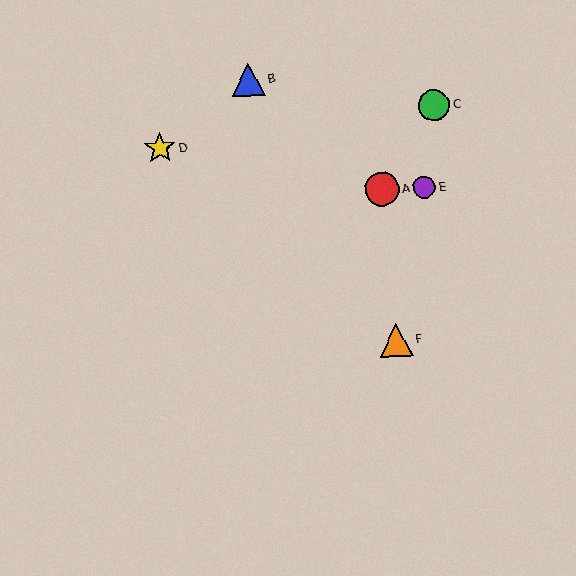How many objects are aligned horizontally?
2 objects (A, E) are aligned horizontally.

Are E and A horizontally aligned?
Yes, both are at y≈187.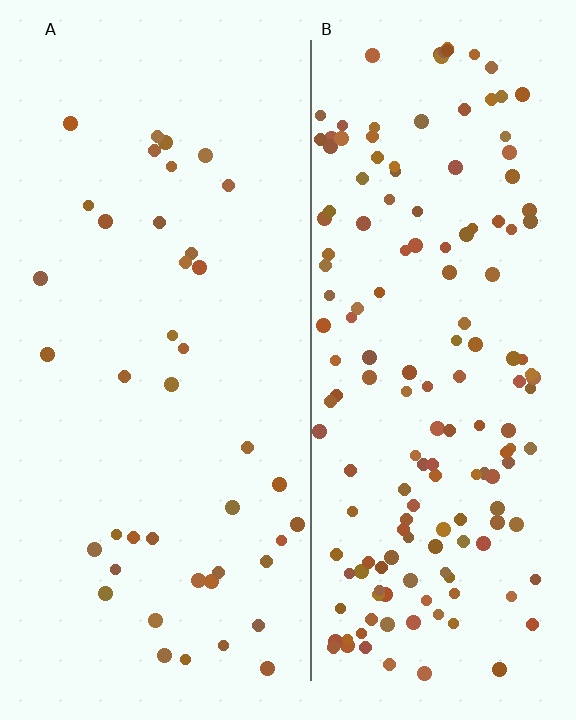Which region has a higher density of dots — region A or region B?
B (the right).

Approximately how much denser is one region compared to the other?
Approximately 4.0× — region B over region A.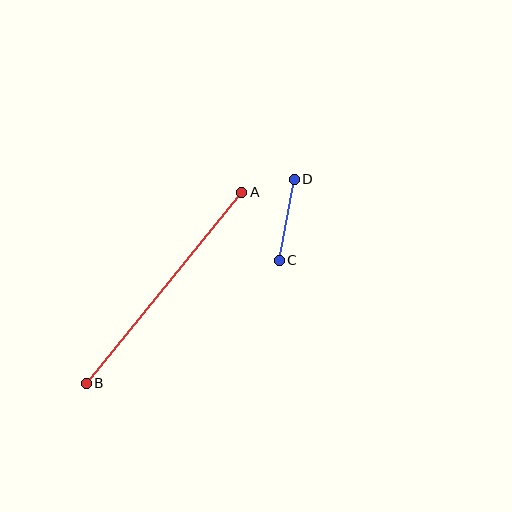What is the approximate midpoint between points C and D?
The midpoint is at approximately (287, 220) pixels.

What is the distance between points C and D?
The distance is approximately 83 pixels.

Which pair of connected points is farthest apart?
Points A and B are farthest apart.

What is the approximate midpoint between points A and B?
The midpoint is at approximately (164, 288) pixels.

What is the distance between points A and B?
The distance is approximately 246 pixels.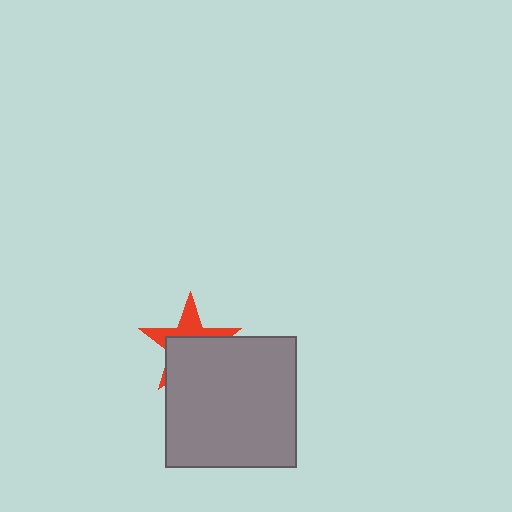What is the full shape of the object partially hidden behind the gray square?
The partially hidden object is a red star.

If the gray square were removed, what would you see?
You would see the complete red star.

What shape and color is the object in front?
The object in front is a gray square.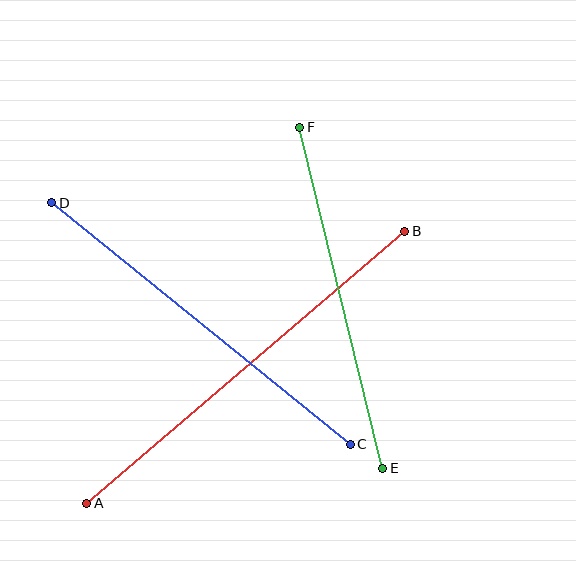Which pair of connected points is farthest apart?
Points A and B are farthest apart.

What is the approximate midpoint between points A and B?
The midpoint is at approximately (246, 367) pixels.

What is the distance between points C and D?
The distance is approximately 384 pixels.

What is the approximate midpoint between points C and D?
The midpoint is at approximately (201, 324) pixels.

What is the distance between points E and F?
The distance is approximately 351 pixels.